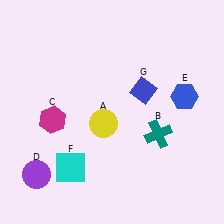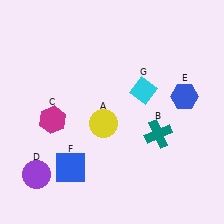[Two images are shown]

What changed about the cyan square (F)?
In Image 1, F is cyan. In Image 2, it changed to blue.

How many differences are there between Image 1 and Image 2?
There are 2 differences between the two images.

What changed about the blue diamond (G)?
In Image 1, G is blue. In Image 2, it changed to cyan.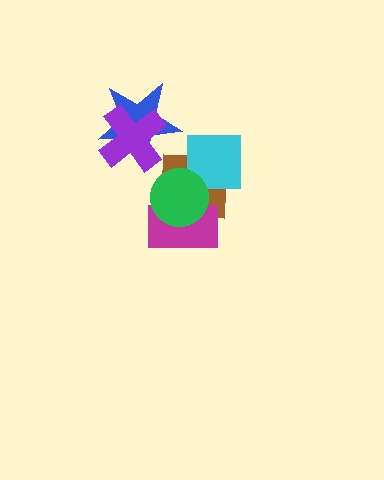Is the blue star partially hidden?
Yes, it is partially covered by another shape.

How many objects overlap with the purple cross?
1 object overlaps with the purple cross.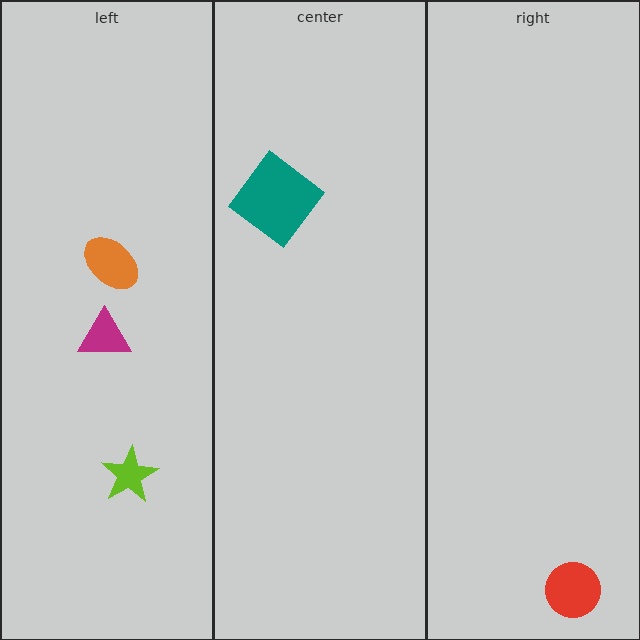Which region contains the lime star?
The left region.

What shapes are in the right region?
The red circle.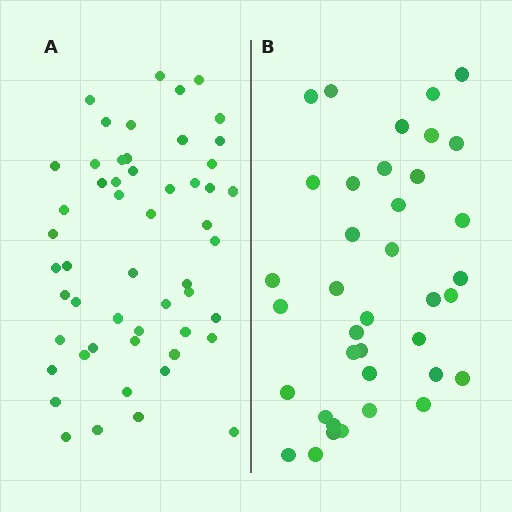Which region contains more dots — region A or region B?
Region A (the left region) has more dots.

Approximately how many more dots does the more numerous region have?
Region A has approximately 15 more dots than region B.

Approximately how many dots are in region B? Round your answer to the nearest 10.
About 40 dots. (The exact count is 38, which rounds to 40.)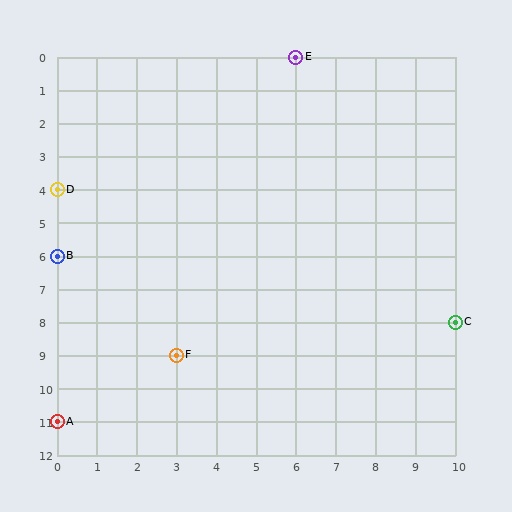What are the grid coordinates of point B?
Point B is at grid coordinates (0, 6).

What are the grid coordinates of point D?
Point D is at grid coordinates (0, 4).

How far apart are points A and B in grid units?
Points A and B are 5 rows apart.